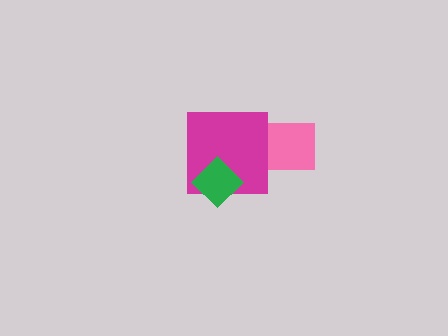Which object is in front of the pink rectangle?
The magenta square is in front of the pink rectangle.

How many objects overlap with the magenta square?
2 objects overlap with the magenta square.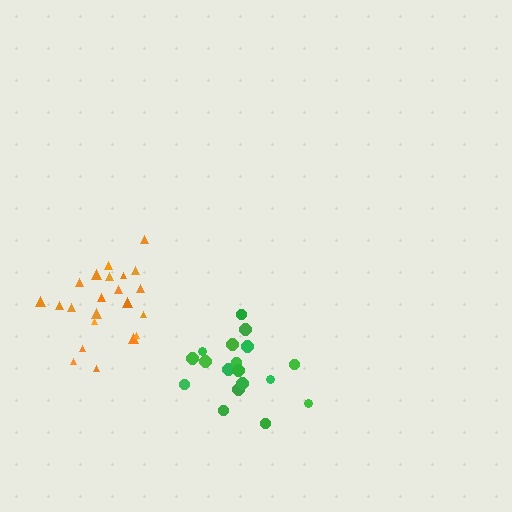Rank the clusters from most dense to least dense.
green, orange.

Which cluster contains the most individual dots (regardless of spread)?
Orange (22).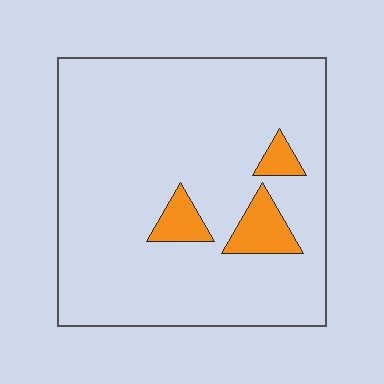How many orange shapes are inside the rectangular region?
3.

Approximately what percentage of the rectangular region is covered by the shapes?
Approximately 10%.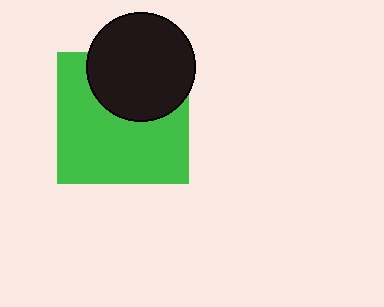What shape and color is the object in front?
The object in front is a black circle.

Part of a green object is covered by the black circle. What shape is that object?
It is a square.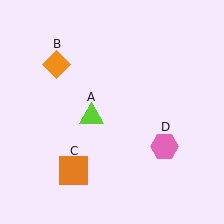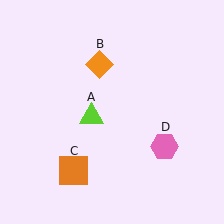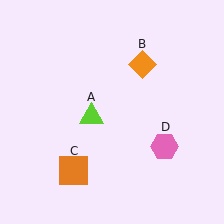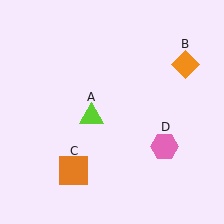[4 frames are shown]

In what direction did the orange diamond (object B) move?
The orange diamond (object B) moved right.